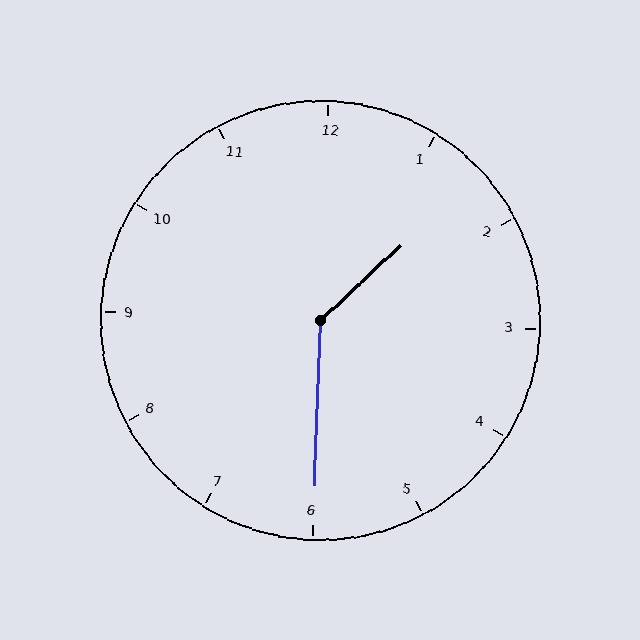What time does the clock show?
1:30.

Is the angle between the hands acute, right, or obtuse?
It is obtuse.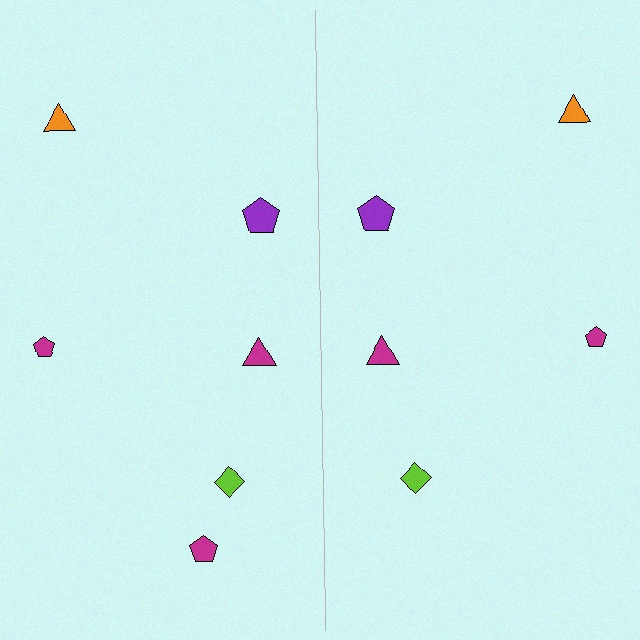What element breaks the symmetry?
A magenta pentagon is missing from the right side.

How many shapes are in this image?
There are 11 shapes in this image.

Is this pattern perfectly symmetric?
No, the pattern is not perfectly symmetric. A magenta pentagon is missing from the right side.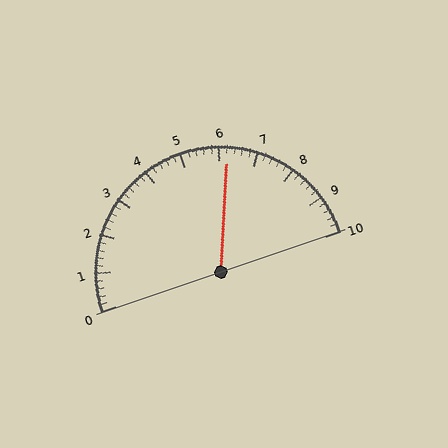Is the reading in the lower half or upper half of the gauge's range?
The reading is in the upper half of the range (0 to 10).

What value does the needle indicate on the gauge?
The needle indicates approximately 6.2.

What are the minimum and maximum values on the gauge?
The gauge ranges from 0 to 10.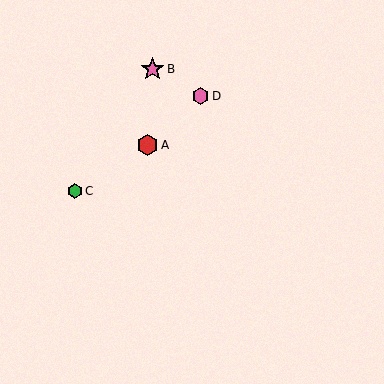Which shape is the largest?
The pink star (labeled B) is the largest.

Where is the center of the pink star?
The center of the pink star is at (152, 69).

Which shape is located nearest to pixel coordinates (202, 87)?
The pink hexagon (labeled D) at (200, 96) is nearest to that location.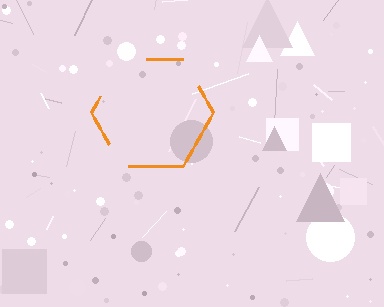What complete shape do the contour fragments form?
The contour fragments form a hexagon.